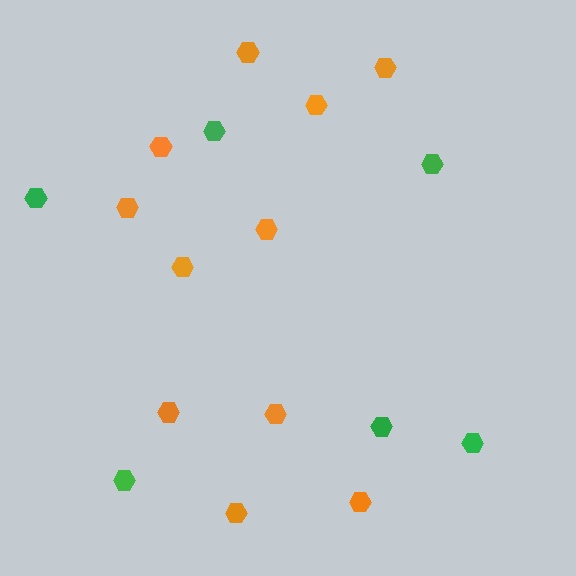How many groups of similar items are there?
There are 2 groups: one group of orange hexagons (11) and one group of green hexagons (6).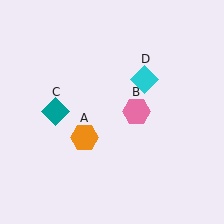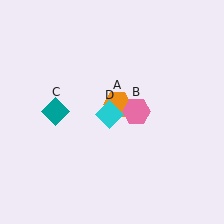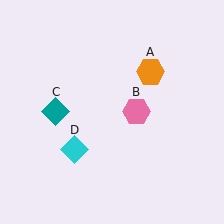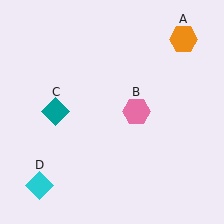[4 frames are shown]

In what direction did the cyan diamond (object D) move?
The cyan diamond (object D) moved down and to the left.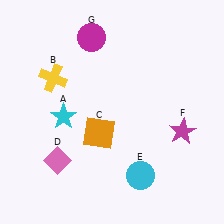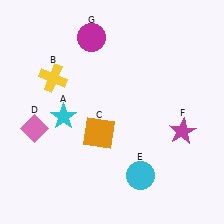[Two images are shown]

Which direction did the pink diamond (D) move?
The pink diamond (D) moved up.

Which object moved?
The pink diamond (D) moved up.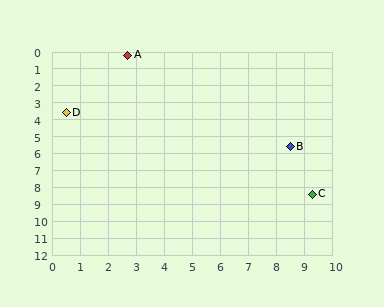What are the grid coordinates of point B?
Point B is at approximately (8.5, 5.6).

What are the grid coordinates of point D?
Point D is at approximately (0.5, 3.6).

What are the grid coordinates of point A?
Point A is at approximately (2.7, 0.2).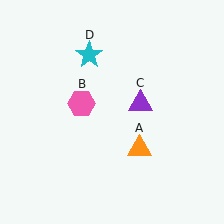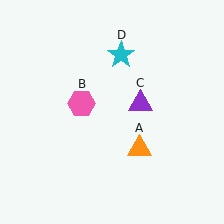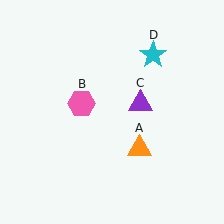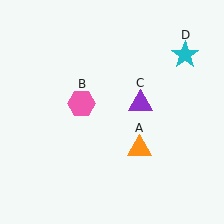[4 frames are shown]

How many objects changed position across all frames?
1 object changed position: cyan star (object D).